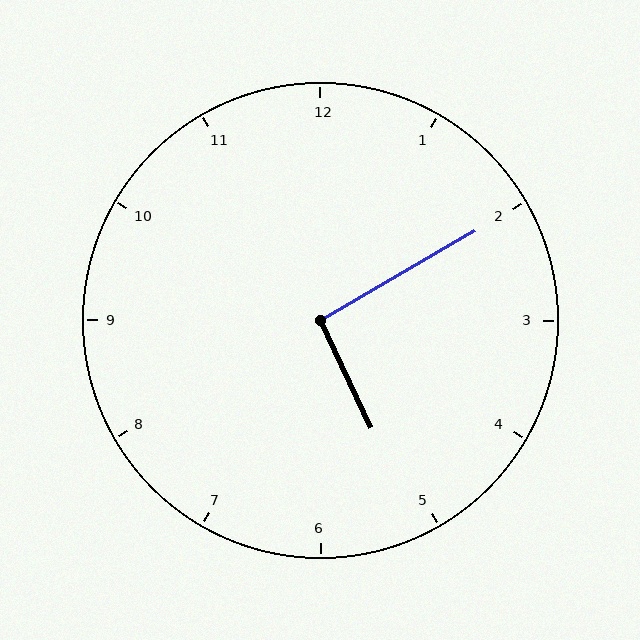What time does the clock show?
5:10.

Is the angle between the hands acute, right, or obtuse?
It is right.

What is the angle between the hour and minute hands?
Approximately 95 degrees.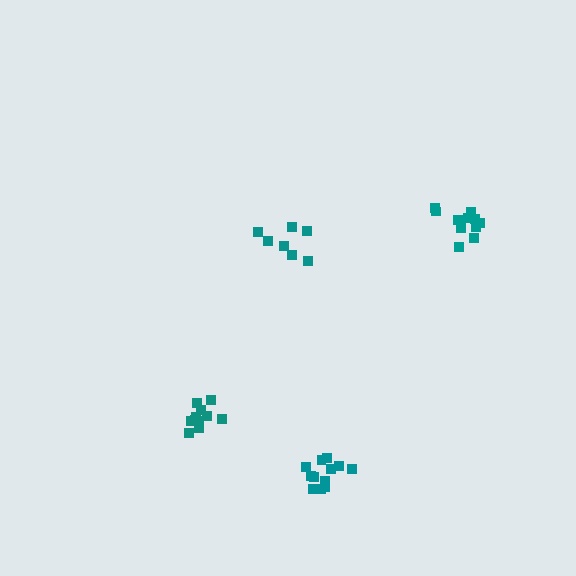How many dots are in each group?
Group 1: 12 dots, Group 2: 11 dots, Group 3: 7 dots, Group 4: 12 dots (42 total).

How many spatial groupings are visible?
There are 4 spatial groupings.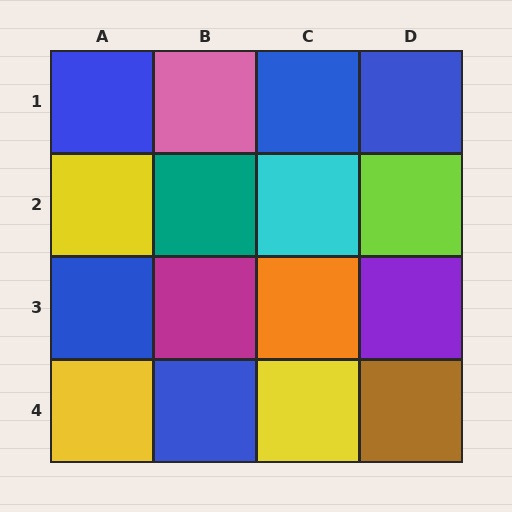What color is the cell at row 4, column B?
Blue.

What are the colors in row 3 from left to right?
Blue, magenta, orange, purple.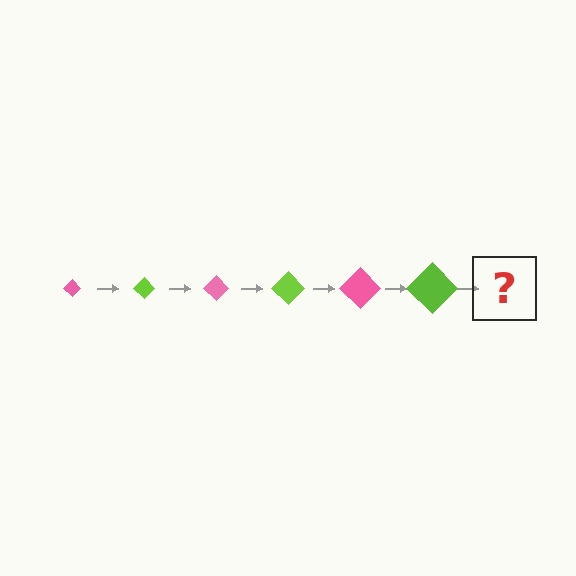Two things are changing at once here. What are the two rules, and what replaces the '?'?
The two rules are that the diamond grows larger each step and the color cycles through pink and lime. The '?' should be a pink diamond, larger than the previous one.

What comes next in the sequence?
The next element should be a pink diamond, larger than the previous one.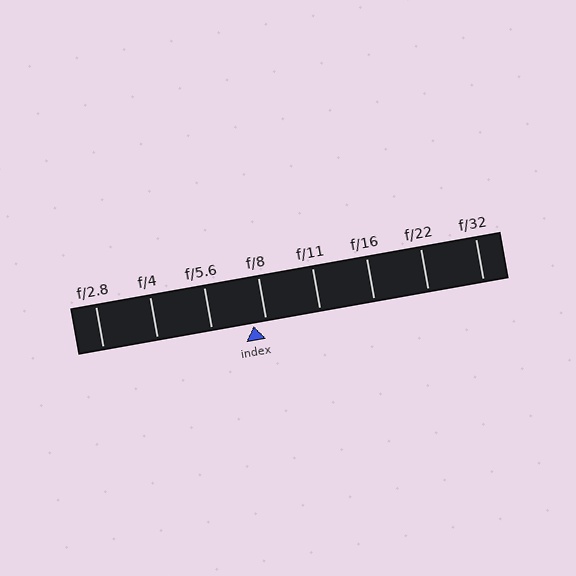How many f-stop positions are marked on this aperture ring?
There are 8 f-stop positions marked.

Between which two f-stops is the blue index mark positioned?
The index mark is between f/5.6 and f/8.